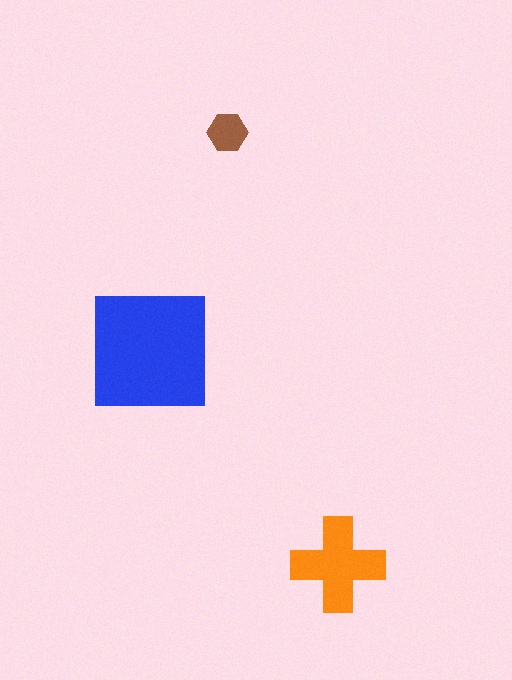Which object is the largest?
The blue square.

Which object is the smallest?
The brown hexagon.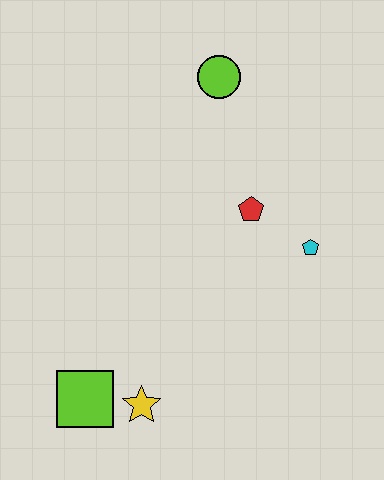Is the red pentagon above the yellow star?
Yes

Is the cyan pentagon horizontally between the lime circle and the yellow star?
No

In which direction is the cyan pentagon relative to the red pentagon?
The cyan pentagon is to the right of the red pentagon.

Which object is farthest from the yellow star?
The lime circle is farthest from the yellow star.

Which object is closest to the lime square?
The yellow star is closest to the lime square.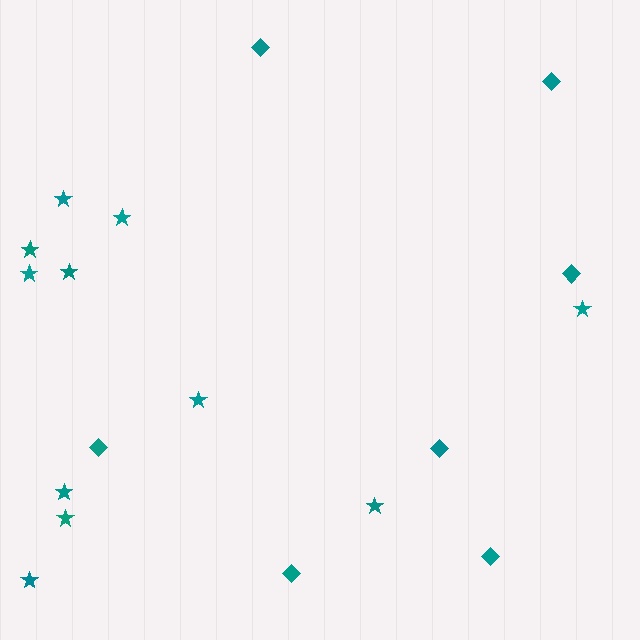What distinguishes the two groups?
There are 2 groups: one group of stars (11) and one group of diamonds (7).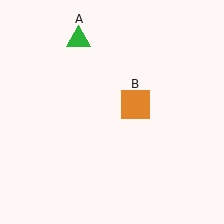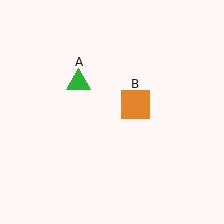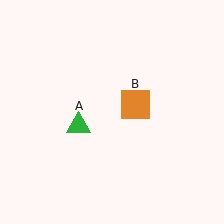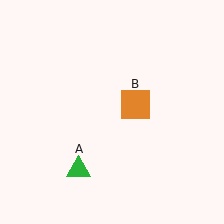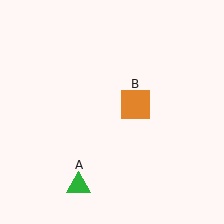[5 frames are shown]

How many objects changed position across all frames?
1 object changed position: green triangle (object A).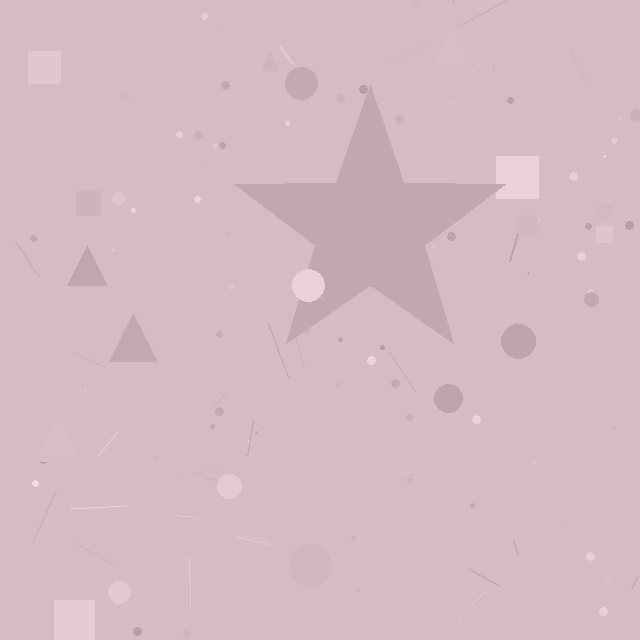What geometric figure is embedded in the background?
A star is embedded in the background.